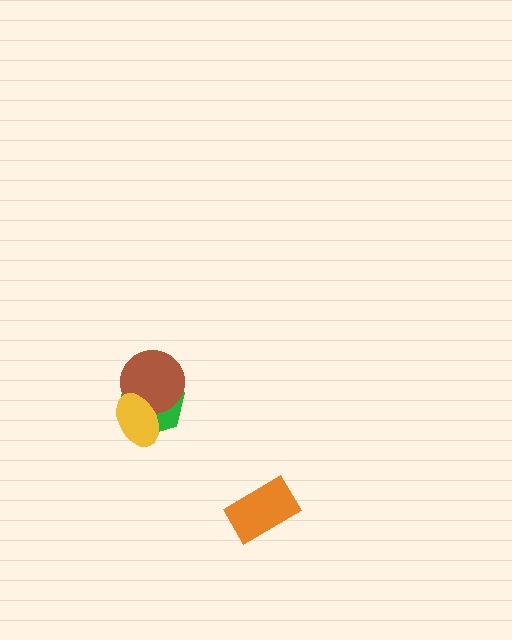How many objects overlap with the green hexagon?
2 objects overlap with the green hexagon.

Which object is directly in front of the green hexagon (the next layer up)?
The brown circle is directly in front of the green hexagon.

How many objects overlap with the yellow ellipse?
2 objects overlap with the yellow ellipse.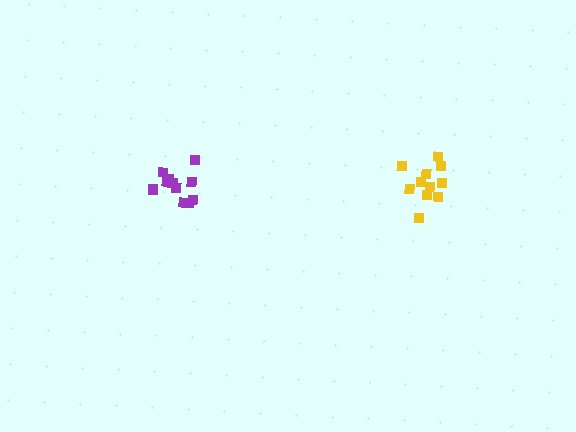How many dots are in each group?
Group 1: 11 dots, Group 2: 11 dots (22 total).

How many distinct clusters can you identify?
There are 2 distinct clusters.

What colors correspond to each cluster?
The clusters are colored: yellow, purple.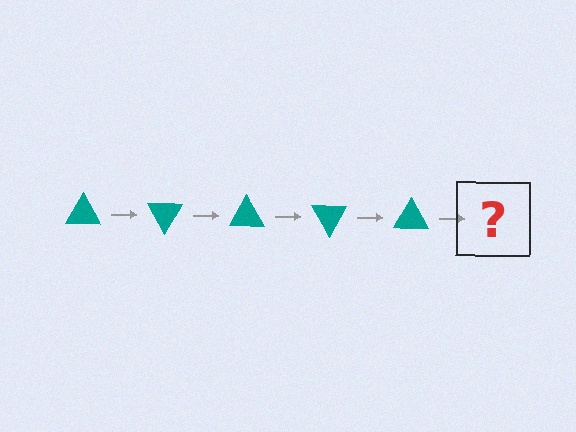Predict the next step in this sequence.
The next step is a teal triangle rotated 300 degrees.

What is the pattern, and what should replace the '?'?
The pattern is that the triangle rotates 60 degrees each step. The '?' should be a teal triangle rotated 300 degrees.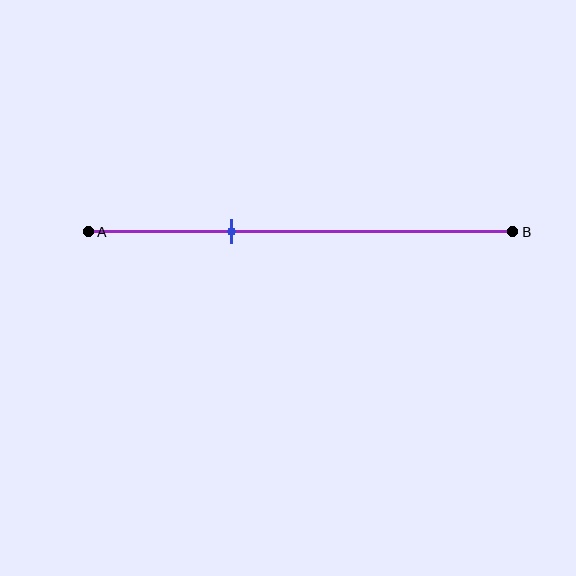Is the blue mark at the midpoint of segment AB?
No, the mark is at about 35% from A, not at the 50% midpoint.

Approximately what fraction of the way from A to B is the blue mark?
The blue mark is approximately 35% of the way from A to B.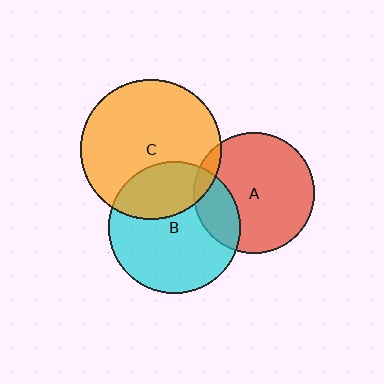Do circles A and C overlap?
Yes.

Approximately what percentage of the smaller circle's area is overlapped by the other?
Approximately 5%.